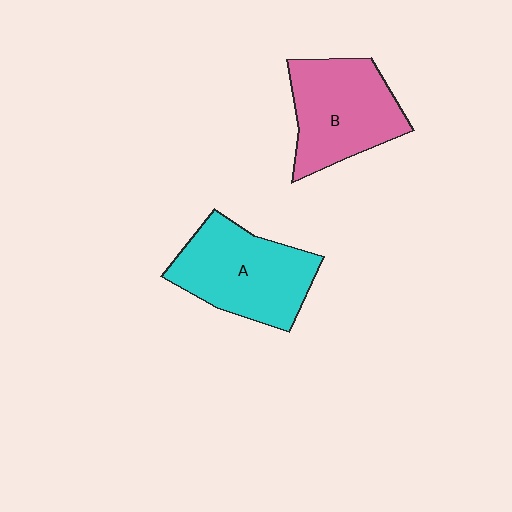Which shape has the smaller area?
Shape B (pink).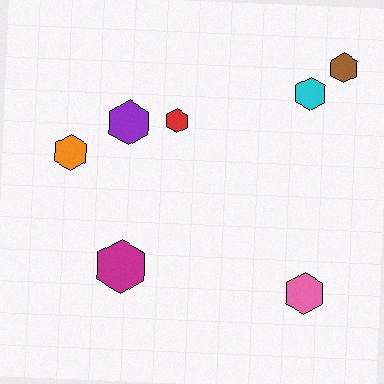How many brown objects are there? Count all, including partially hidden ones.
There is 1 brown object.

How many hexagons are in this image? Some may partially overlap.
There are 7 hexagons.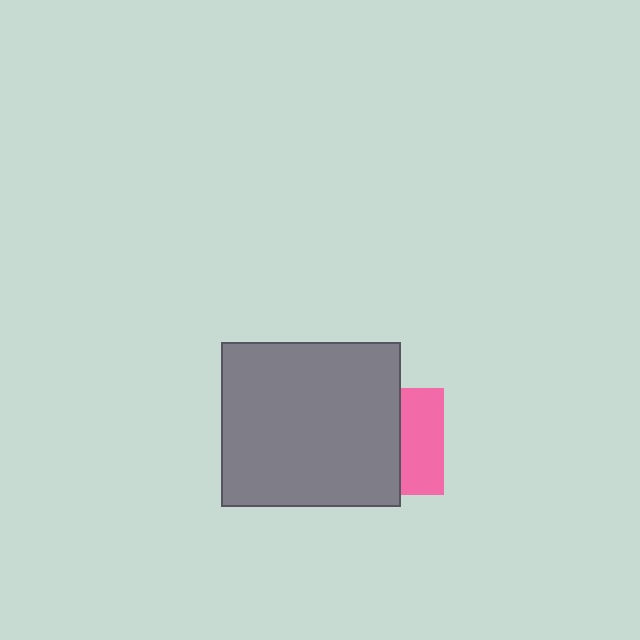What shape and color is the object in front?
The object in front is a gray rectangle.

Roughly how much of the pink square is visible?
A small part of it is visible (roughly 40%).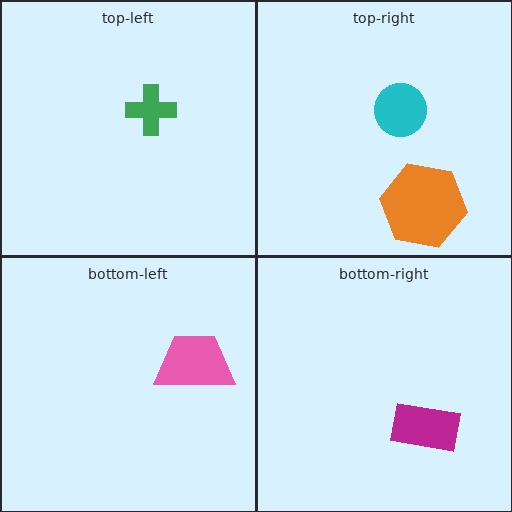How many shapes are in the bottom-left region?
1.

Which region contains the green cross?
The top-left region.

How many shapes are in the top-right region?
2.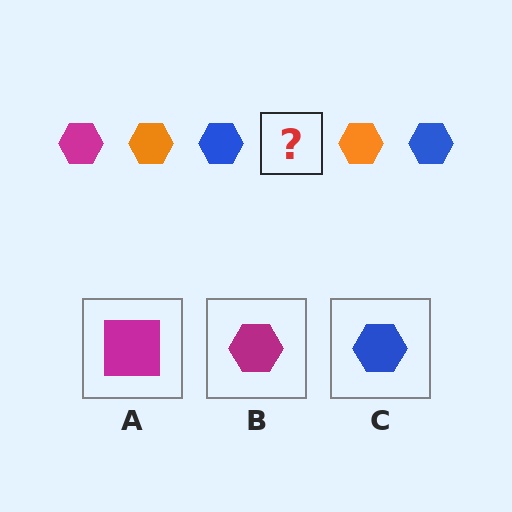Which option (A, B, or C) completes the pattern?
B.